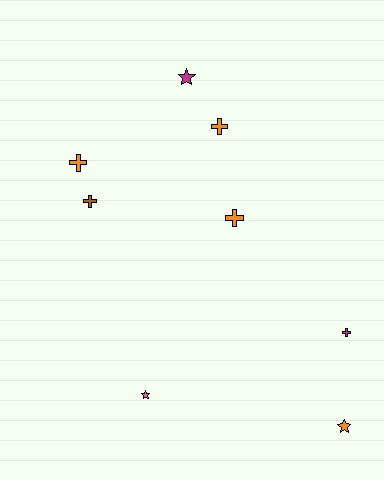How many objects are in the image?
There are 8 objects.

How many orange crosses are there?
There are 3 orange crosses.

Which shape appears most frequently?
Cross, with 5 objects.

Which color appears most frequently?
Orange, with 4 objects.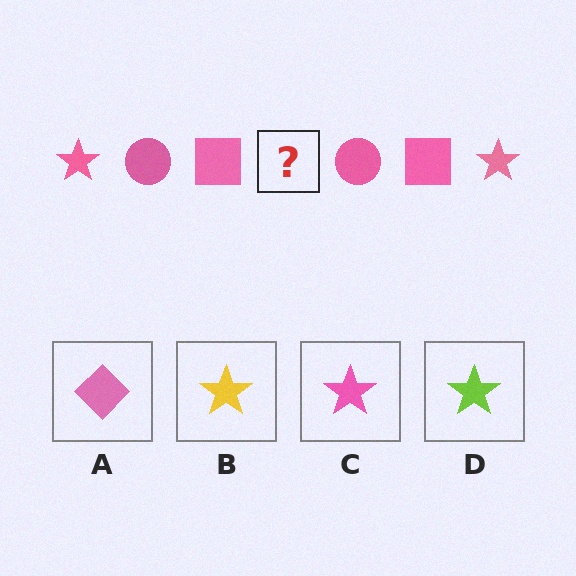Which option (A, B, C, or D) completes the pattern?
C.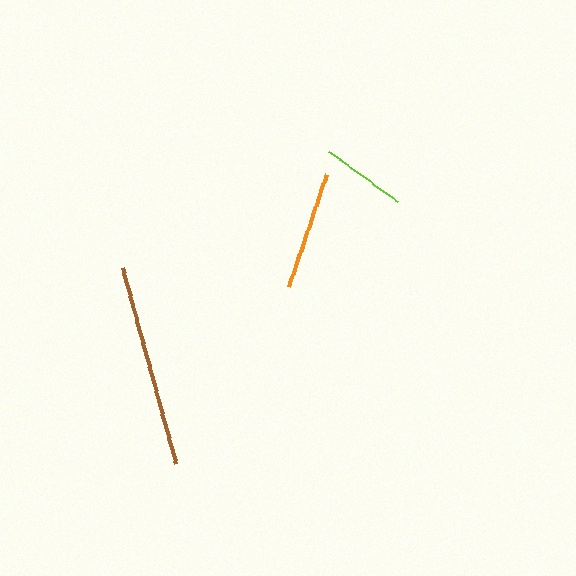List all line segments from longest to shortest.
From longest to shortest: brown, orange, lime.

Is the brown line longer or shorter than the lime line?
The brown line is longer than the lime line.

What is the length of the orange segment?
The orange segment is approximately 118 pixels long.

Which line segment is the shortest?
The lime line is the shortest at approximately 85 pixels.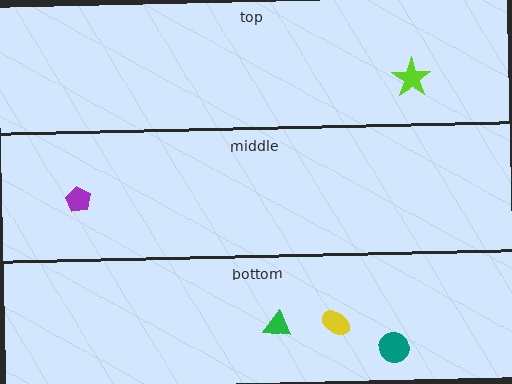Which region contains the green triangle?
The bottom region.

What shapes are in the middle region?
The purple pentagon.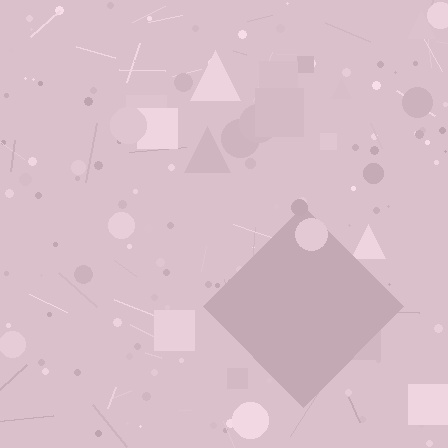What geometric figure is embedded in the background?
A diamond is embedded in the background.